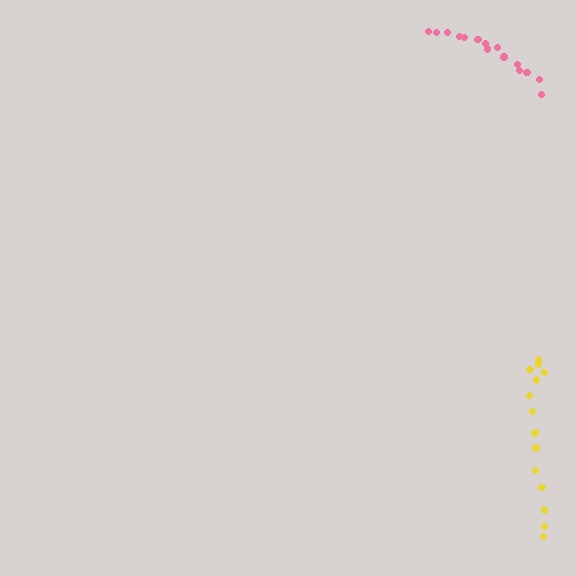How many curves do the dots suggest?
There are 2 distinct paths.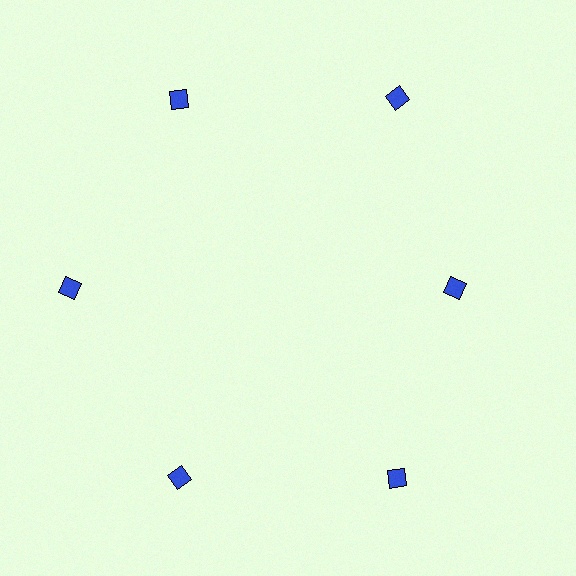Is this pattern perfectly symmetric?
No. The 6 blue diamonds are arranged in a ring, but one element near the 3 o'clock position is pulled inward toward the center, breaking the 6-fold rotational symmetry.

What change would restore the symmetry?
The symmetry would be restored by moving it outward, back onto the ring so that all 6 diamonds sit at equal angles and equal distance from the center.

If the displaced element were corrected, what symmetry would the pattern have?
It would have 6-fold rotational symmetry — the pattern would map onto itself every 60 degrees.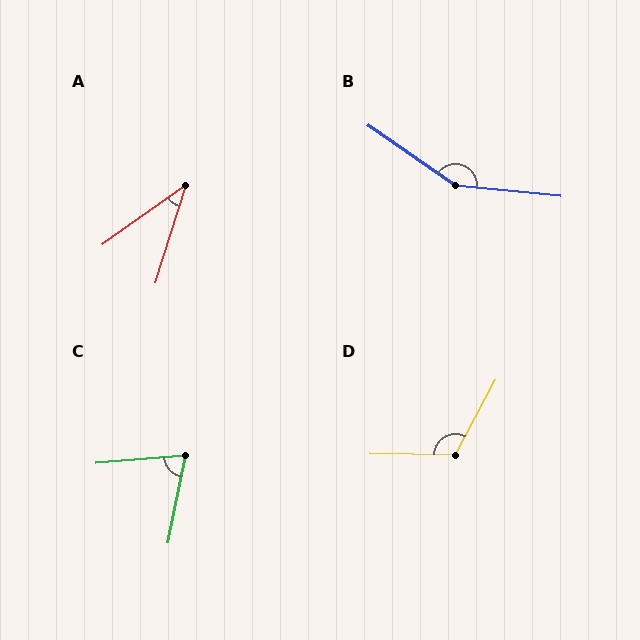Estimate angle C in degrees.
Approximately 74 degrees.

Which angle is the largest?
B, at approximately 151 degrees.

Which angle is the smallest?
A, at approximately 37 degrees.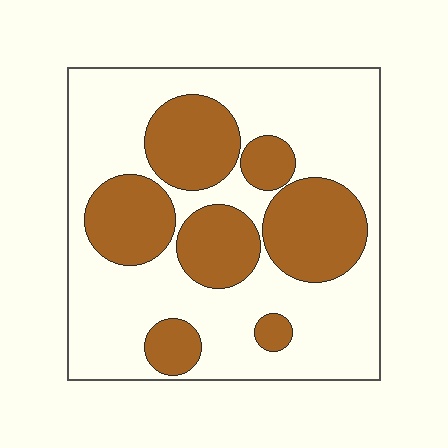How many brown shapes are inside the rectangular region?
7.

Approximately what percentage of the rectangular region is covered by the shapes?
Approximately 35%.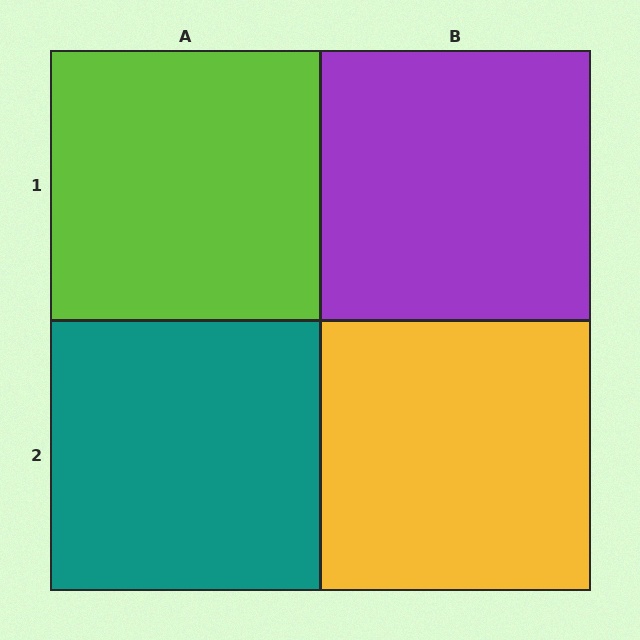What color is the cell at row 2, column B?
Yellow.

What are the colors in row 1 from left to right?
Lime, purple.